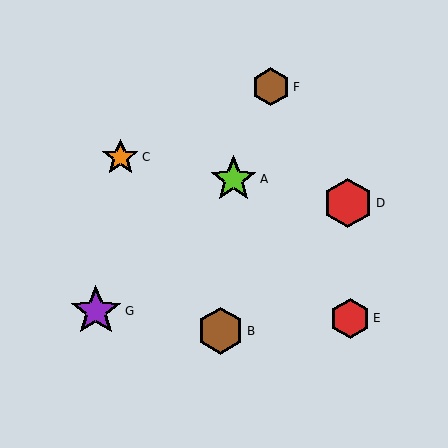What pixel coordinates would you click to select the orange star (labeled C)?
Click at (120, 157) to select the orange star C.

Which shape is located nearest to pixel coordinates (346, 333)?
The red hexagon (labeled E) at (350, 318) is nearest to that location.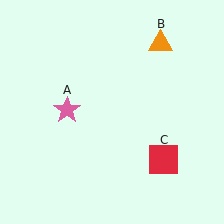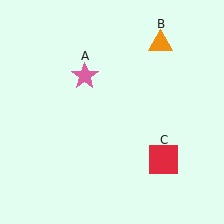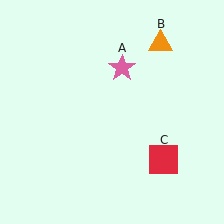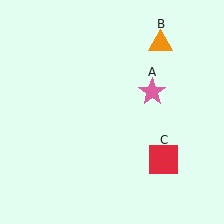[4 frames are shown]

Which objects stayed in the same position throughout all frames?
Orange triangle (object B) and red square (object C) remained stationary.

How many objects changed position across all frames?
1 object changed position: pink star (object A).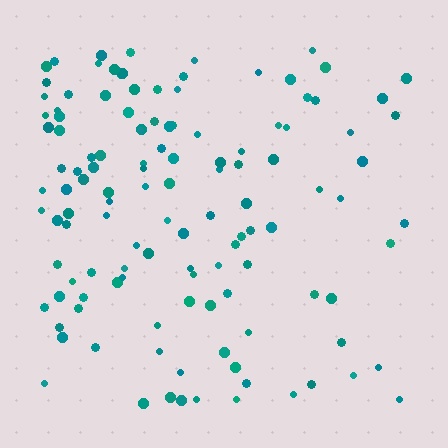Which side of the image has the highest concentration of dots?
The left.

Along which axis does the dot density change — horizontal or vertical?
Horizontal.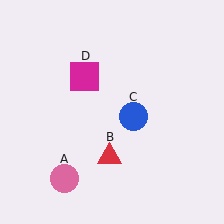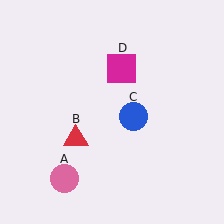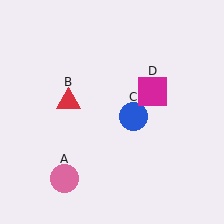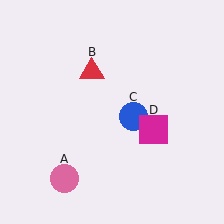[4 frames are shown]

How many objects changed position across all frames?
2 objects changed position: red triangle (object B), magenta square (object D).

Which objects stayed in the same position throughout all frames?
Pink circle (object A) and blue circle (object C) remained stationary.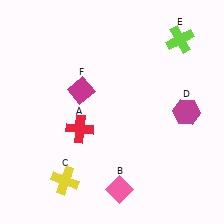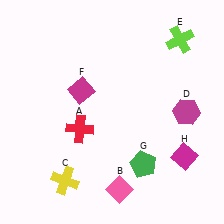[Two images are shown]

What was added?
A green pentagon (G), a magenta diamond (H) were added in Image 2.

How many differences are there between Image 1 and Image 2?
There are 2 differences between the two images.